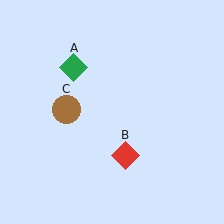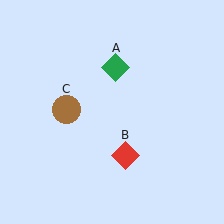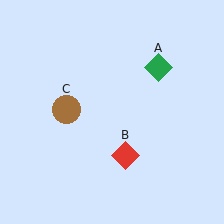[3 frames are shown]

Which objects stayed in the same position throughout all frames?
Red diamond (object B) and brown circle (object C) remained stationary.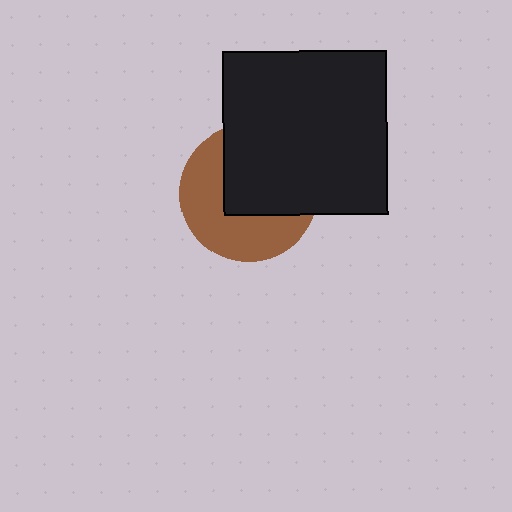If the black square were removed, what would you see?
You would see the complete brown circle.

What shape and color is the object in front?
The object in front is a black square.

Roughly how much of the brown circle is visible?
About half of it is visible (roughly 49%).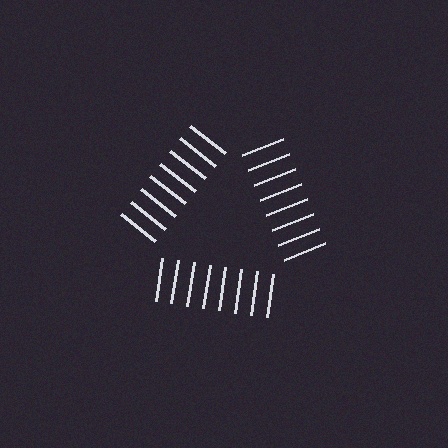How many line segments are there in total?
24 — 8 along each of the 3 edges.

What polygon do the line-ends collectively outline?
An illusory triangle — the line segments terminate on its edges but no continuous stroke is drawn.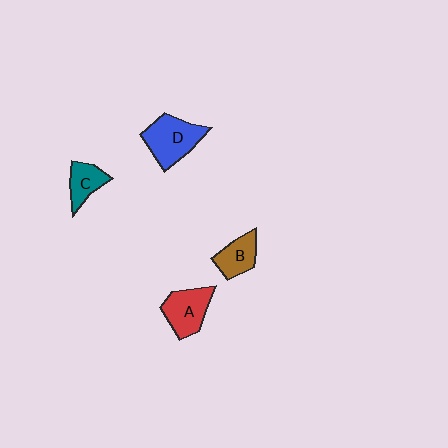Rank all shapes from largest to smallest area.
From largest to smallest: D (blue), A (red), B (brown), C (teal).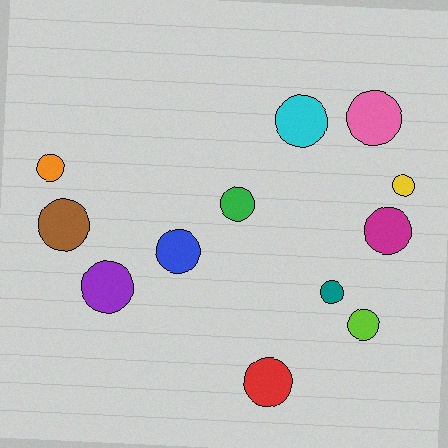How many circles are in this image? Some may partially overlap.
There are 12 circles.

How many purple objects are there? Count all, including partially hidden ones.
There is 1 purple object.